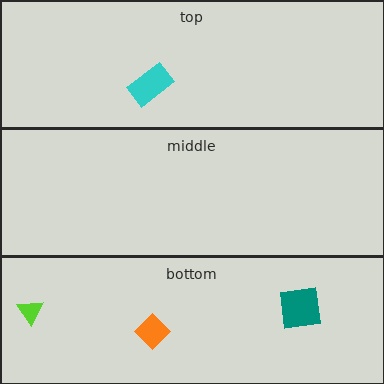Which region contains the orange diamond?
The bottom region.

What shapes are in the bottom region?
The orange diamond, the teal square, the lime triangle.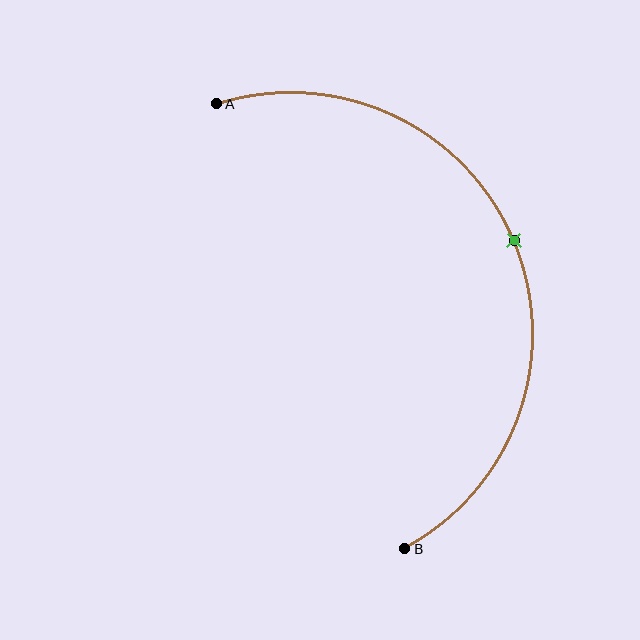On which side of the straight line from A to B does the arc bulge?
The arc bulges to the right of the straight line connecting A and B.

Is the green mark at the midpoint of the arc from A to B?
Yes. The green mark lies on the arc at equal arc-length from both A and B — it is the arc midpoint.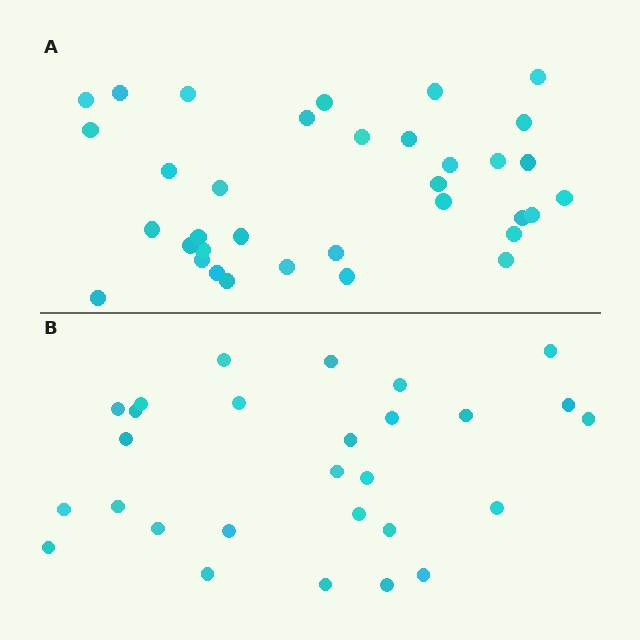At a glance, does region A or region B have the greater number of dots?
Region A (the top region) has more dots.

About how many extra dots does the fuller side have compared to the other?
Region A has roughly 8 or so more dots than region B.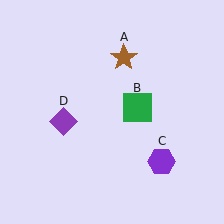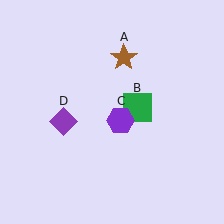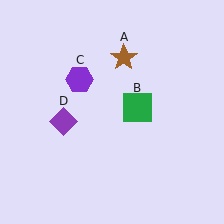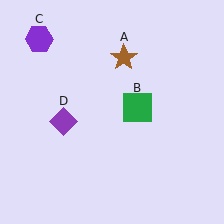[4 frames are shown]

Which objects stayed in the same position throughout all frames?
Brown star (object A) and green square (object B) and purple diamond (object D) remained stationary.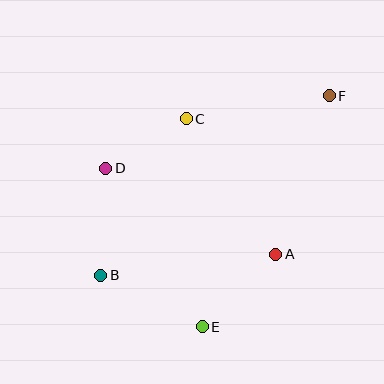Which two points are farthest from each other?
Points B and F are farthest from each other.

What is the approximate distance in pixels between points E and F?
The distance between E and F is approximately 264 pixels.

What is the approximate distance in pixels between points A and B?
The distance between A and B is approximately 177 pixels.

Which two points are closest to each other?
Points C and D are closest to each other.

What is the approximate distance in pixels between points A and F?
The distance between A and F is approximately 167 pixels.